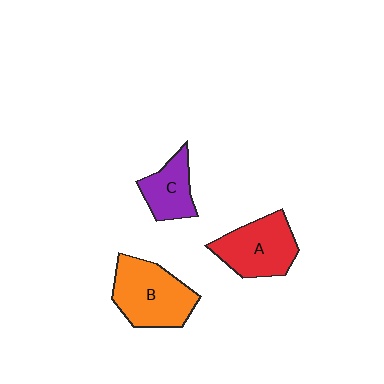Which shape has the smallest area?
Shape C (purple).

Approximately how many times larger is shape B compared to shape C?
Approximately 1.7 times.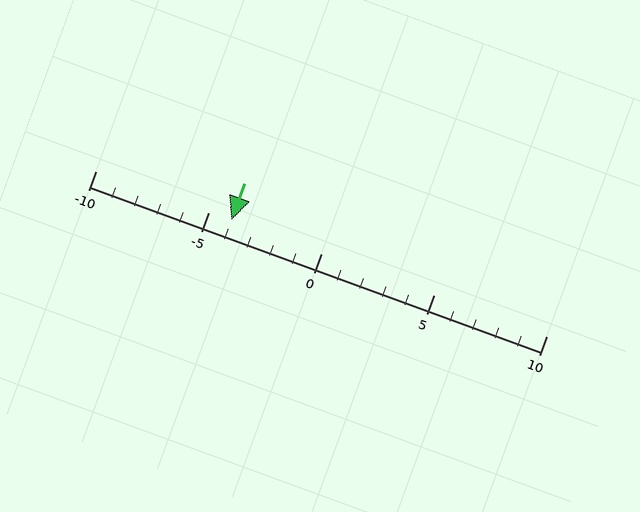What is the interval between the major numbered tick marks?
The major tick marks are spaced 5 units apart.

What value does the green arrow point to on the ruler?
The green arrow points to approximately -4.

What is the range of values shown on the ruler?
The ruler shows values from -10 to 10.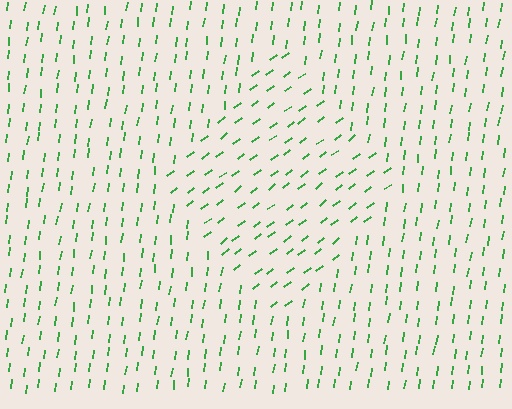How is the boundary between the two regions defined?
The boundary is defined purely by a change in line orientation (approximately 45 degrees difference). All lines are the same color and thickness.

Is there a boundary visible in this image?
Yes, there is a texture boundary formed by a change in line orientation.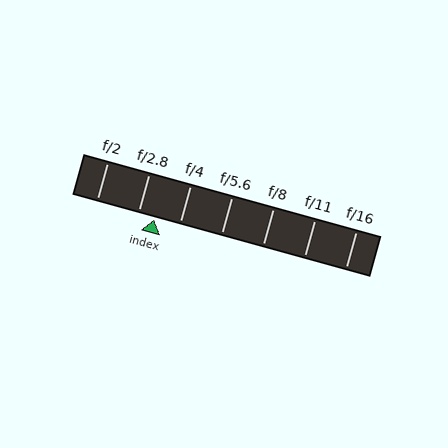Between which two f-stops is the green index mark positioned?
The index mark is between f/2.8 and f/4.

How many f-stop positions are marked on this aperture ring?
There are 7 f-stop positions marked.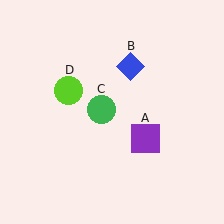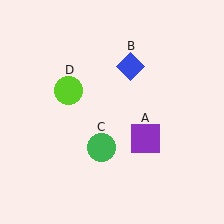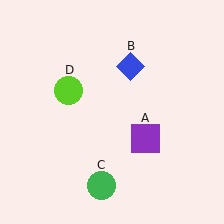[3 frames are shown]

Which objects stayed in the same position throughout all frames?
Purple square (object A) and blue diamond (object B) and lime circle (object D) remained stationary.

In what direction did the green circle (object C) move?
The green circle (object C) moved down.